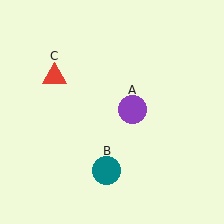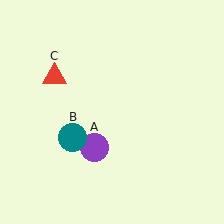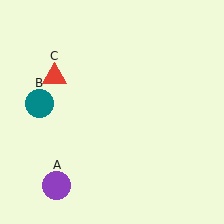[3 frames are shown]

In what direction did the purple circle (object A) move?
The purple circle (object A) moved down and to the left.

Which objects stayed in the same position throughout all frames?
Red triangle (object C) remained stationary.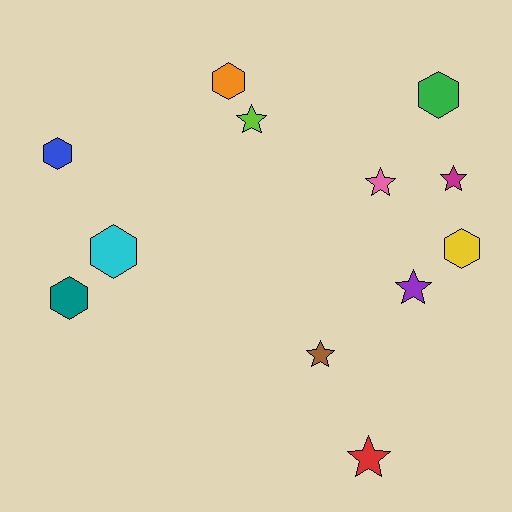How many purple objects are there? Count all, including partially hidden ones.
There is 1 purple object.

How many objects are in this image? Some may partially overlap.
There are 12 objects.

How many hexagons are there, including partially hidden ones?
There are 6 hexagons.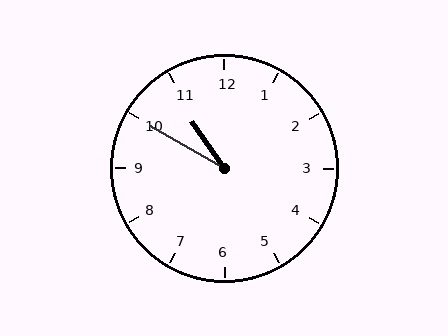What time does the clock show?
10:50.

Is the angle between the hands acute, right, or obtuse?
It is acute.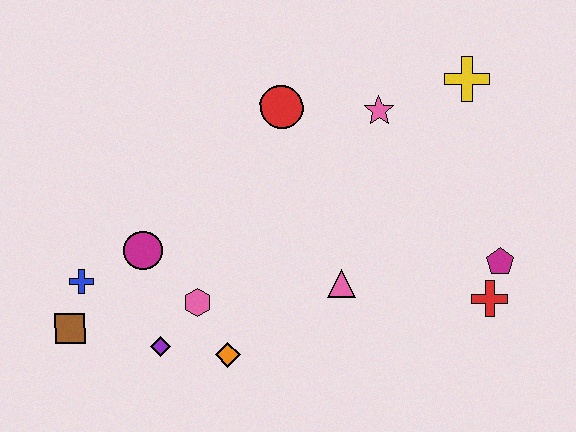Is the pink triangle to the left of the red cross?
Yes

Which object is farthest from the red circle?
The brown square is farthest from the red circle.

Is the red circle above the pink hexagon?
Yes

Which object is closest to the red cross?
The magenta pentagon is closest to the red cross.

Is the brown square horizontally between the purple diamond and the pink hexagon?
No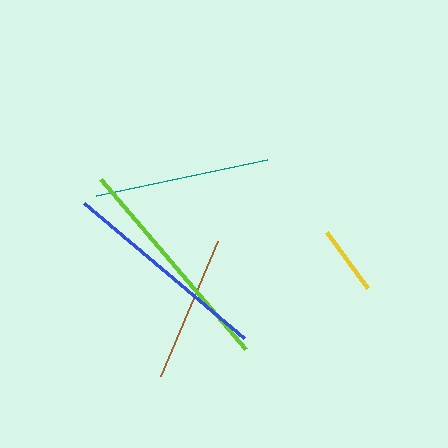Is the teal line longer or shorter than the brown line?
The teal line is longer than the brown line.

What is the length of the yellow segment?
The yellow segment is approximately 70 pixels long.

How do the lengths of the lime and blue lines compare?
The lime and blue lines are approximately the same length.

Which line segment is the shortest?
The yellow line is the shortest at approximately 70 pixels.